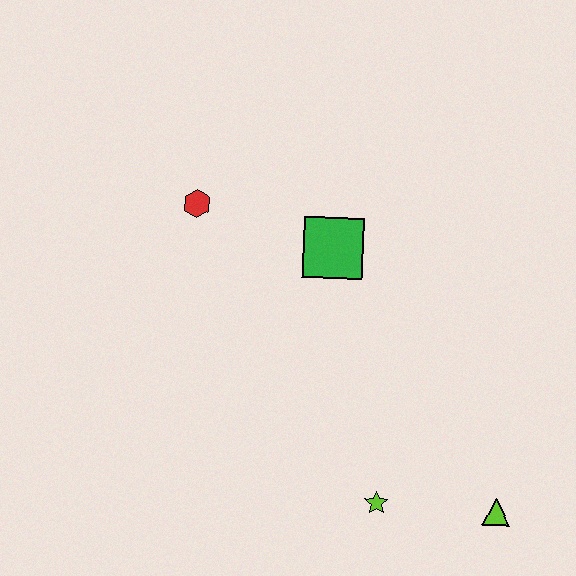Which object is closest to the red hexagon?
The green square is closest to the red hexagon.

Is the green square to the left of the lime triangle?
Yes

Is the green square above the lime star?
Yes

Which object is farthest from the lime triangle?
The red hexagon is farthest from the lime triangle.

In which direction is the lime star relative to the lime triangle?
The lime star is to the left of the lime triangle.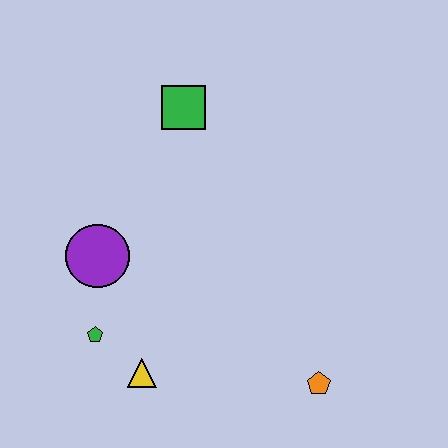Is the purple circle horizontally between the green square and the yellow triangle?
No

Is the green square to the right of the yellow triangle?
Yes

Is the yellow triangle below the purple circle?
Yes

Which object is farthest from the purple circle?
The orange pentagon is farthest from the purple circle.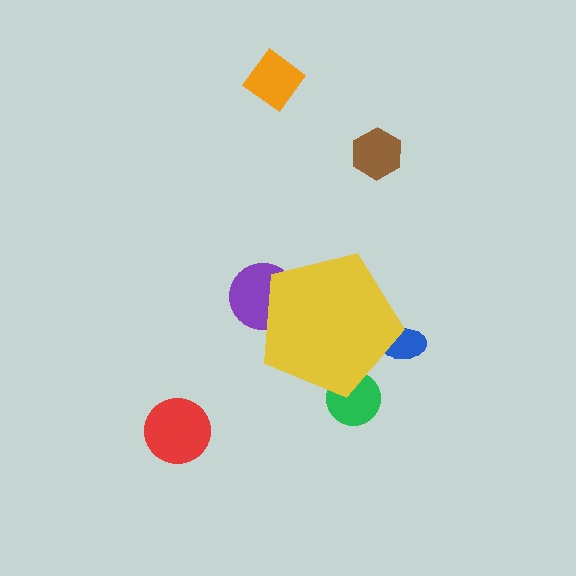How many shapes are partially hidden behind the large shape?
3 shapes are partially hidden.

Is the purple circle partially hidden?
Yes, the purple circle is partially hidden behind the yellow pentagon.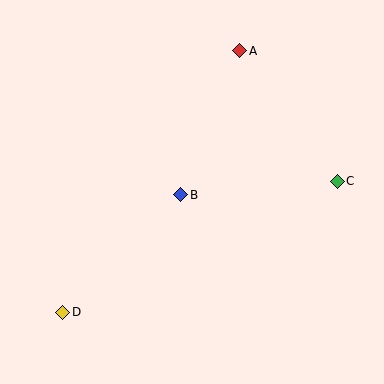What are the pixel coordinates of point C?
Point C is at (337, 181).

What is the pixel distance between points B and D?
The distance between B and D is 166 pixels.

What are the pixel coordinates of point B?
Point B is at (181, 195).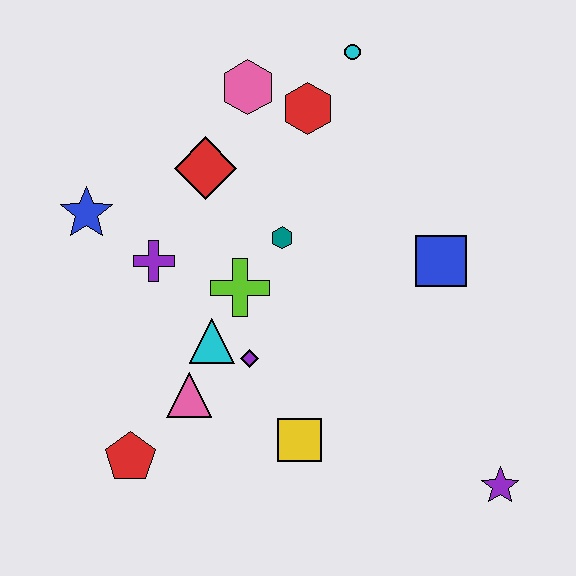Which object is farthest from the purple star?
The blue star is farthest from the purple star.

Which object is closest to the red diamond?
The pink hexagon is closest to the red diamond.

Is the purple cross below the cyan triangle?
No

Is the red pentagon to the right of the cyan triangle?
No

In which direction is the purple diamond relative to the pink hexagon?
The purple diamond is below the pink hexagon.